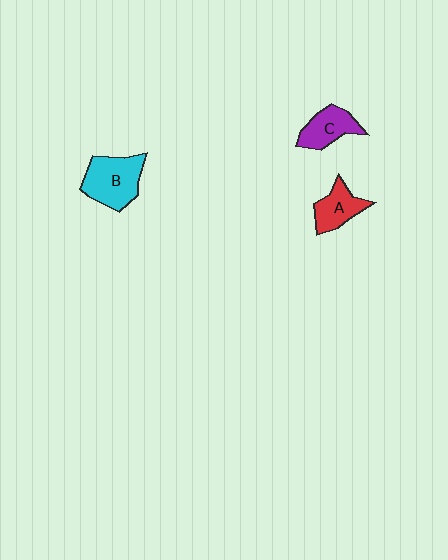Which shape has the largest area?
Shape B (cyan).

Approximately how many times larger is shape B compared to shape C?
Approximately 1.5 times.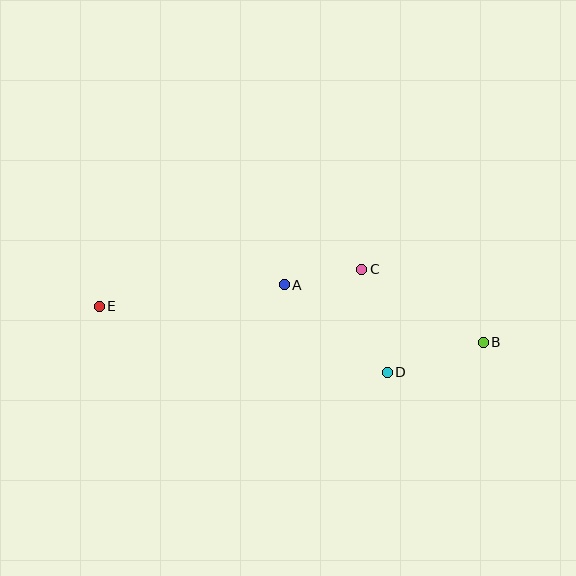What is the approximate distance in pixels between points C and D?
The distance between C and D is approximately 106 pixels.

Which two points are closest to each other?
Points A and C are closest to each other.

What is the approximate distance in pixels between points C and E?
The distance between C and E is approximately 265 pixels.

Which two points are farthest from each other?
Points B and E are farthest from each other.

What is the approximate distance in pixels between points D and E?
The distance between D and E is approximately 295 pixels.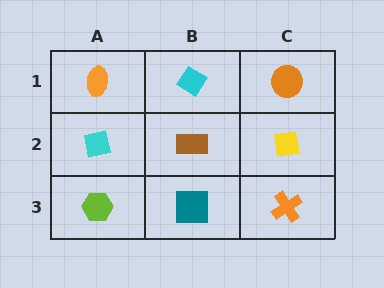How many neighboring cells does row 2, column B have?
4.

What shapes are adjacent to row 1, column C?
A yellow square (row 2, column C), a cyan diamond (row 1, column B).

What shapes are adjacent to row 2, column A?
An orange ellipse (row 1, column A), a lime hexagon (row 3, column A), a brown rectangle (row 2, column B).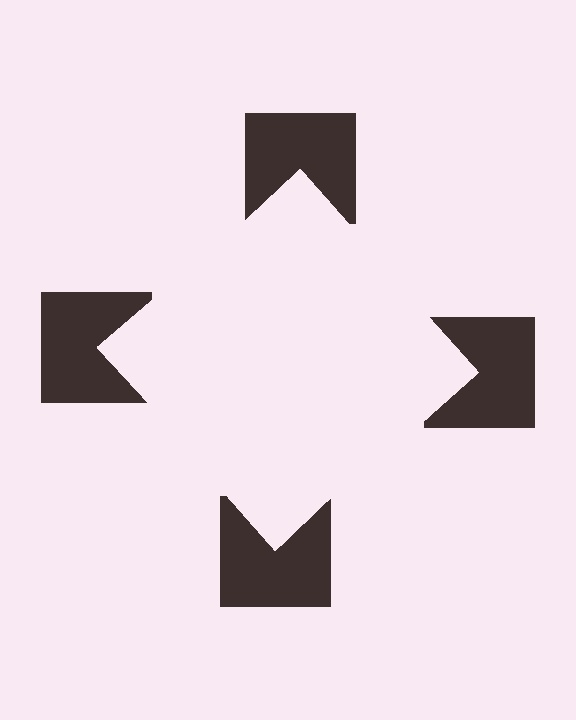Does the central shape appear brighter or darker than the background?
It typically appears slightly brighter than the background, even though no actual brightness change is drawn.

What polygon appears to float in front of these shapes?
An illusory square — its edges are inferred from the aligned wedge cuts in the notched squares, not physically drawn.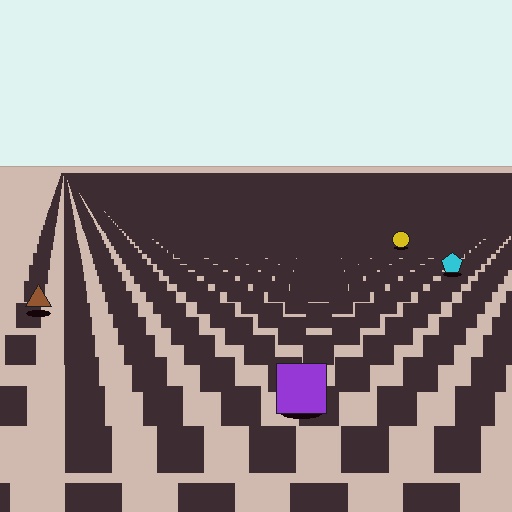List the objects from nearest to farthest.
From nearest to farthest: the purple square, the brown triangle, the cyan pentagon, the yellow circle.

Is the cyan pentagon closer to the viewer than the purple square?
No. The purple square is closer — you can tell from the texture gradient: the ground texture is coarser near it.